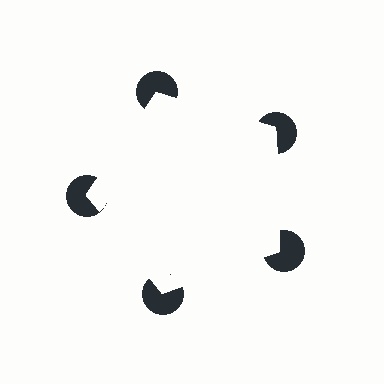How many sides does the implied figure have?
5 sides.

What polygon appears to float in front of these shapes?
An illusory pentagon — its edges are inferred from the aligned wedge cuts in the pac-man discs, not physically drawn.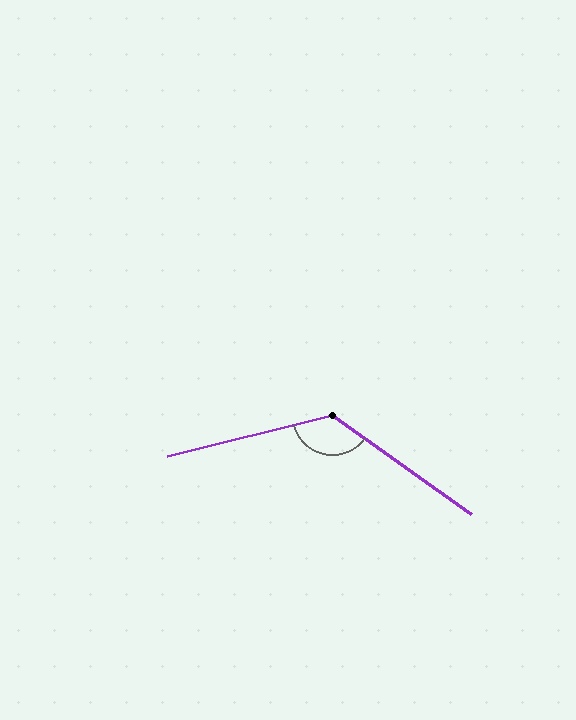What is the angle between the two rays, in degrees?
Approximately 131 degrees.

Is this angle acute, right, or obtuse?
It is obtuse.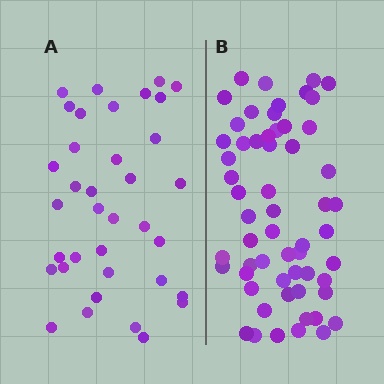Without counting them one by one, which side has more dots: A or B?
Region B (the right region) has more dots.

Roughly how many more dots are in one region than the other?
Region B has approximately 20 more dots than region A.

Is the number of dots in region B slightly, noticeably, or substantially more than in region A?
Region B has substantially more. The ratio is roughly 1.6 to 1.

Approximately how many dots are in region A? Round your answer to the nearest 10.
About 40 dots. (The exact count is 36, which rounds to 40.)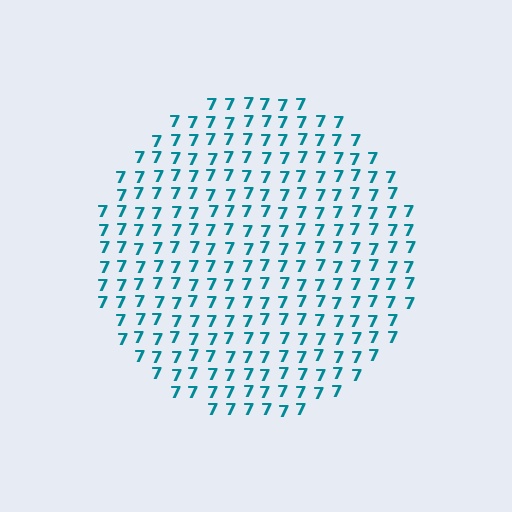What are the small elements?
The small elements are digit 7's.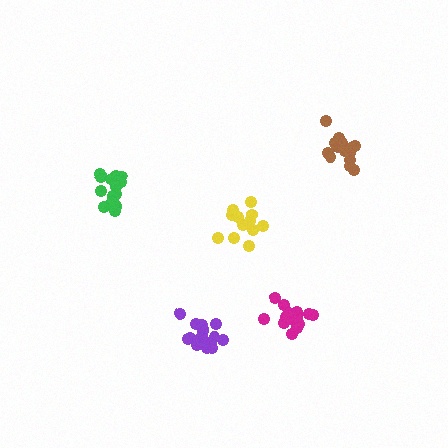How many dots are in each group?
Group 1: 15 dots, Group 2: 17 dots, Group 3: 13 dots, Group 4: 15 dots, Group 5: 17 dots (77 total).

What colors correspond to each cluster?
The clusters are colored: magenta, green, yellow, brown, purple.